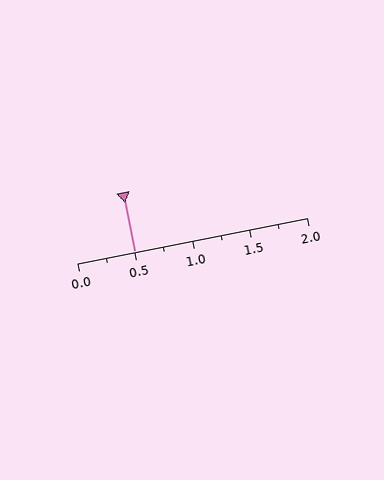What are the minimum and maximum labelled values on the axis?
The axis runs from 0.0 to 2.0.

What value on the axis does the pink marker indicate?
The marker indicates approximately 0.5.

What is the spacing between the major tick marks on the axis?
The major ticks are spaced 0.5 apart.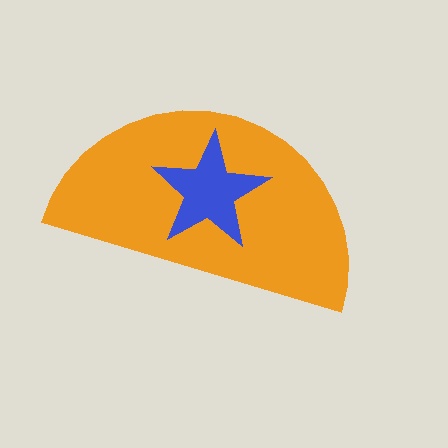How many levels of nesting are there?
2.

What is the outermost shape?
The orange semicircle.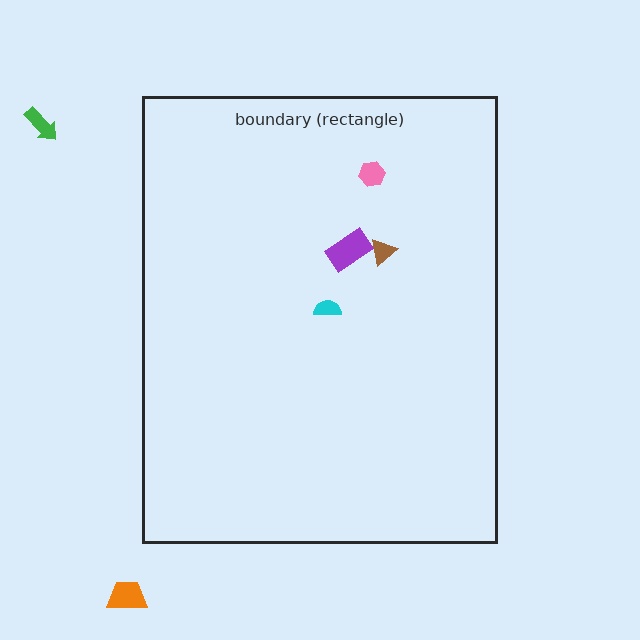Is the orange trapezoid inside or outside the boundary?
Outside.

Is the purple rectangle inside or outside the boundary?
Inside.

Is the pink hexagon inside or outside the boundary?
Inside.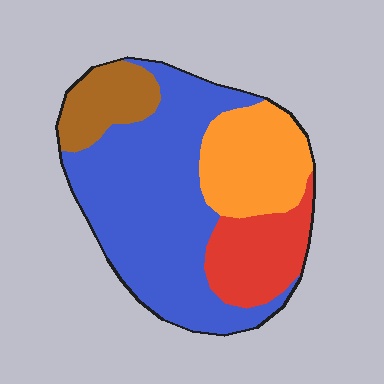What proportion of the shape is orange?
Orange covers roughly 20% of the shape.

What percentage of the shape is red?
Red covers 16% of the shape.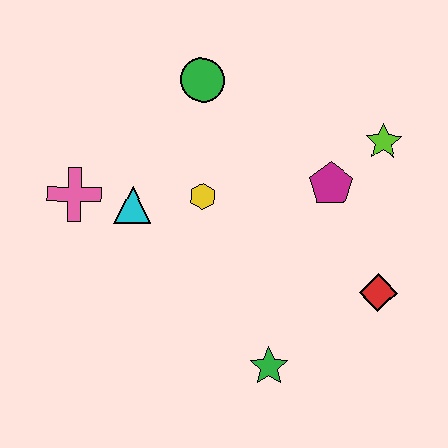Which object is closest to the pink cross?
The cyan triangle is closest to the pink cross.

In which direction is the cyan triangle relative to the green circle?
The cyan triangle is below the green circle.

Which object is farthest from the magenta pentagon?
The pink cross is farthest from the magenta pentagon.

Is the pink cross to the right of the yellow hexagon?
No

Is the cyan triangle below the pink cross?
Yes